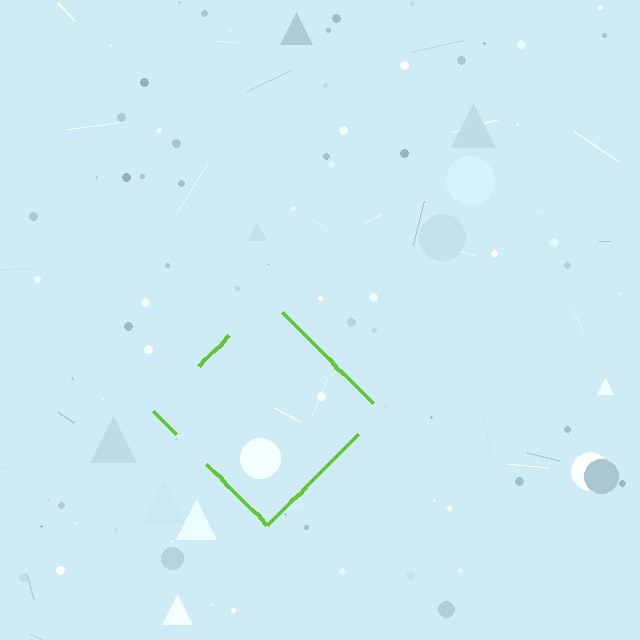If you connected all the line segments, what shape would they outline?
They would outline a diamond.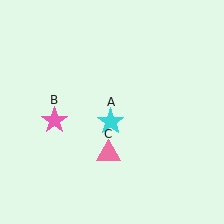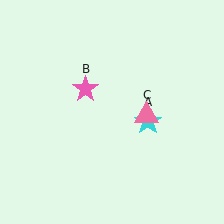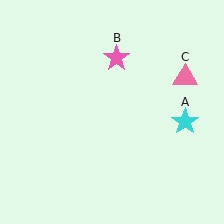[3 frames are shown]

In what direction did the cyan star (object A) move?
The cyan star (object A) moved right.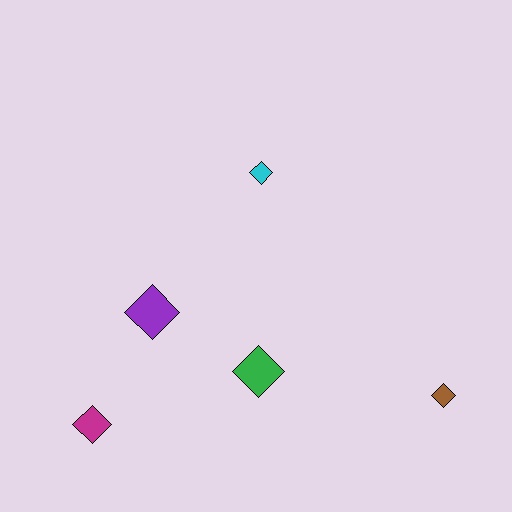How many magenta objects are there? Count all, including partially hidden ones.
There is 1 magenta object.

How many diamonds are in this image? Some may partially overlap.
There are 5 diamonds.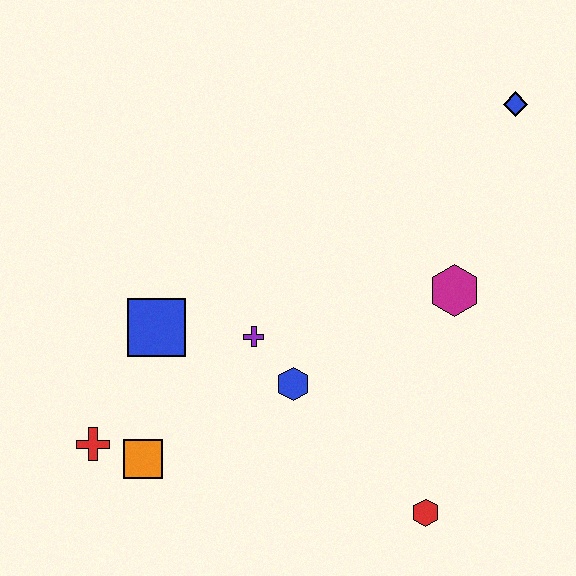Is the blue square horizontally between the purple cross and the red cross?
Yes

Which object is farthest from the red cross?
The blue diamond is farthest from the red cross.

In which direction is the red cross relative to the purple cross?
The red cross is to the left of the purple cross.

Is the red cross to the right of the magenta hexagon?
No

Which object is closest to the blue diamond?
The magenta hexagon is closest to the blue diamond.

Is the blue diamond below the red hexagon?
No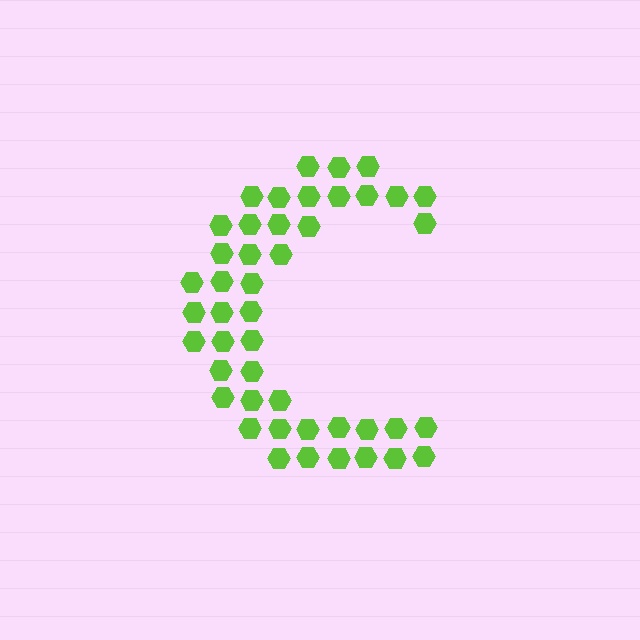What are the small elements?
The small elements are hexagons.